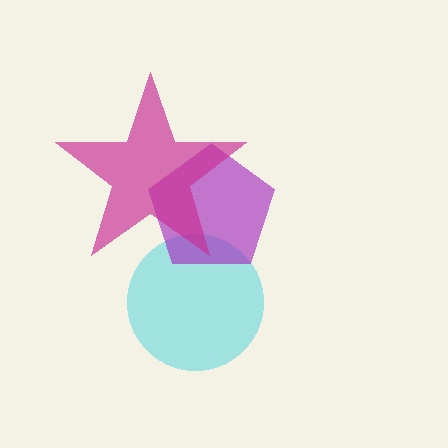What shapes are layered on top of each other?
The layered shapes are: a cyan circle, a purple pentagon, a magenta star.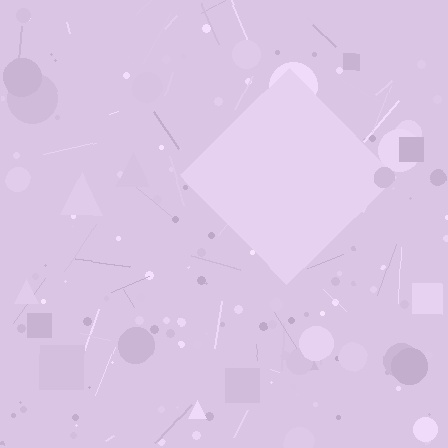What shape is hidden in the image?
A diamond is hidden in the image.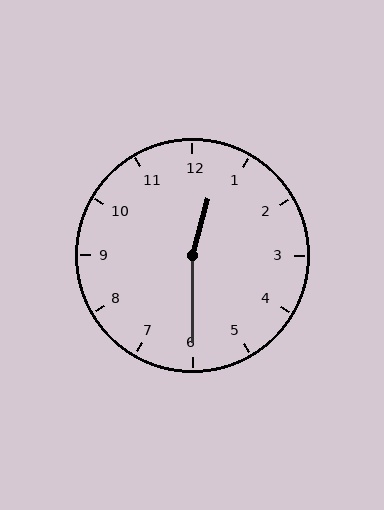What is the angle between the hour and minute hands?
Approximately 165 degrees.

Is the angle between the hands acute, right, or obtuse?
It is obtuse.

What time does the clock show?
12:30.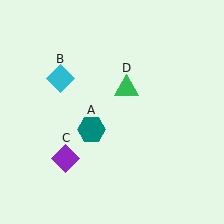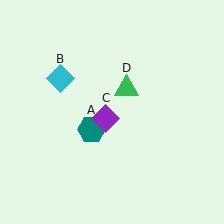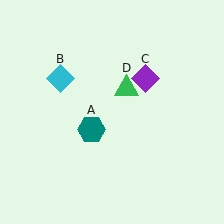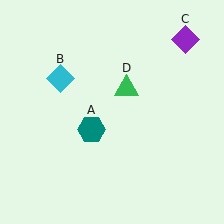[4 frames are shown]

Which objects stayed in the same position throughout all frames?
Teal hexagon (object A) and cyan diamond (object B) and green triangle (object D) remained stationary.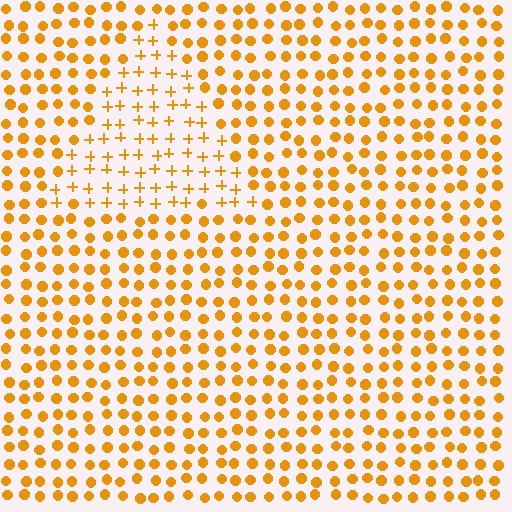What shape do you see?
I see a triangle.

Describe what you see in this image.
The image is filled with small orange elements arranged in a uniform grid. A triangle-shaped region contains plus signs, while the surrounding area contains circles. The boundary is defined purely by the change in element shape.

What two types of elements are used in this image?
The image uses plus signs inside the triangle region and circles outside it.